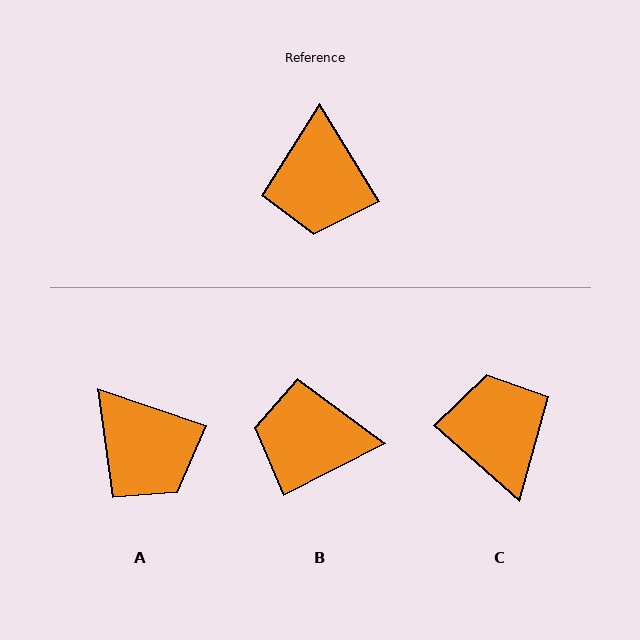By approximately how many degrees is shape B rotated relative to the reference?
Approximately 94 degrees clockwise.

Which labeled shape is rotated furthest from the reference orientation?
C, about 163 degrees away.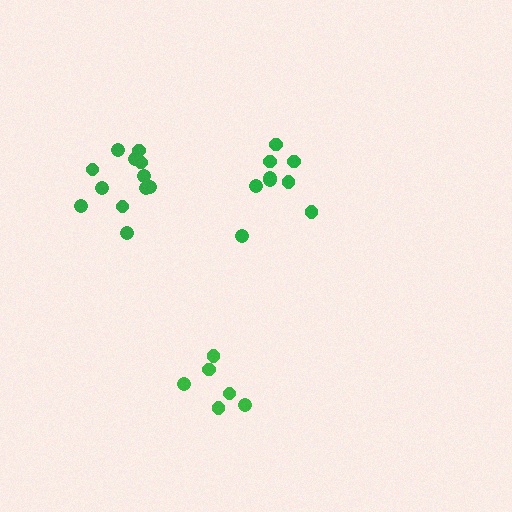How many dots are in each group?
Group 1: 9 dots, Group 2: 12 dots, Group 3: 6 dots (27 total).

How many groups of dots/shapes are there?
There are 3 groups.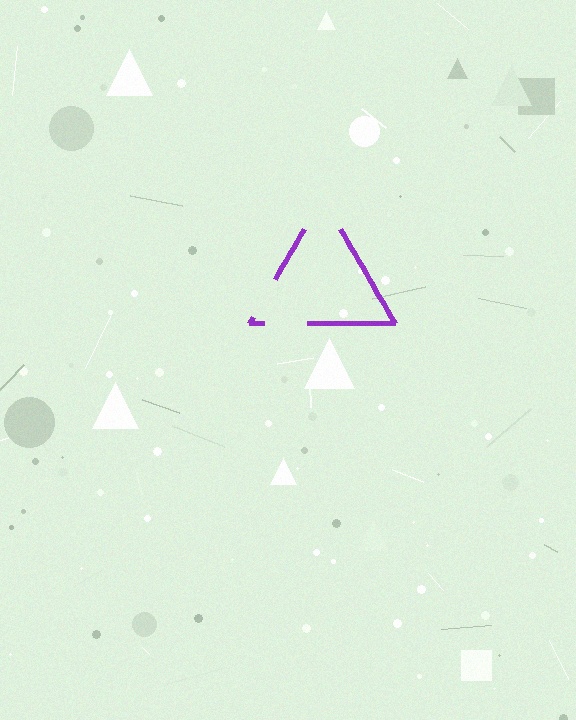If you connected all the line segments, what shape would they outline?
They would outline a triangle.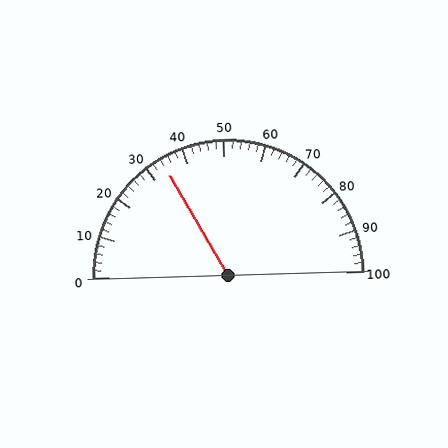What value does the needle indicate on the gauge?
The needle indicates approximately 34.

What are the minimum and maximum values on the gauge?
The gauge ranges from 0 to 100.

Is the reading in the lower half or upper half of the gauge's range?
The reading is in the lower half of the range (0 to 100).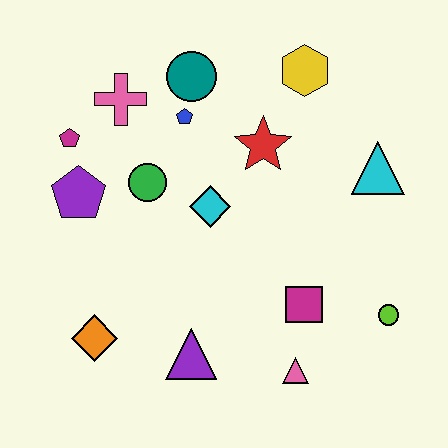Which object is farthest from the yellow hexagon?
The orange diamond is farthest from the yellow hexagon.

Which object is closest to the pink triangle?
The magenta square is closest to the pink triangle.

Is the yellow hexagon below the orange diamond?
No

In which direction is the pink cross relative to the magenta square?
The pink cross is above the magenta square.